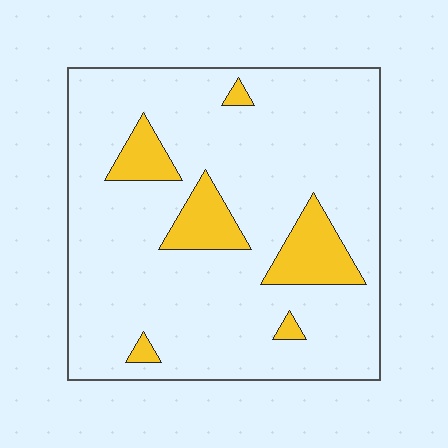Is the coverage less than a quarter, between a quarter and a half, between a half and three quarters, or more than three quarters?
Less than a quarter.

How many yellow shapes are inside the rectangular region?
6.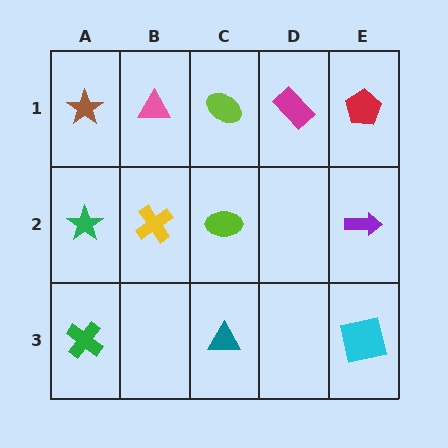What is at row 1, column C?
A lime ellipse.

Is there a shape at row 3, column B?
No, that cell is empty.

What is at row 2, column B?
A yellow cross.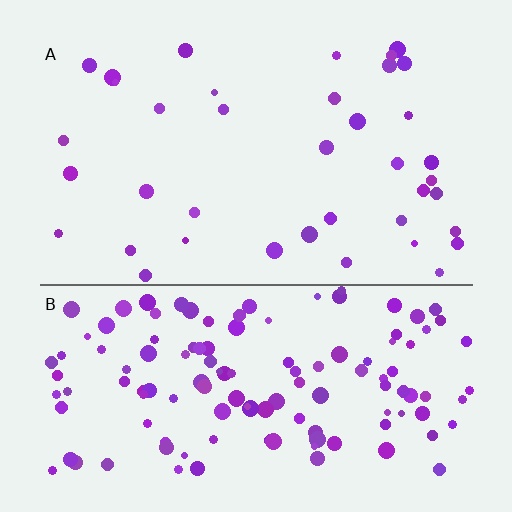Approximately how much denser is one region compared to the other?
Approximately 3.5× — region B over region A.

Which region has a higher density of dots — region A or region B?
B (the bottom).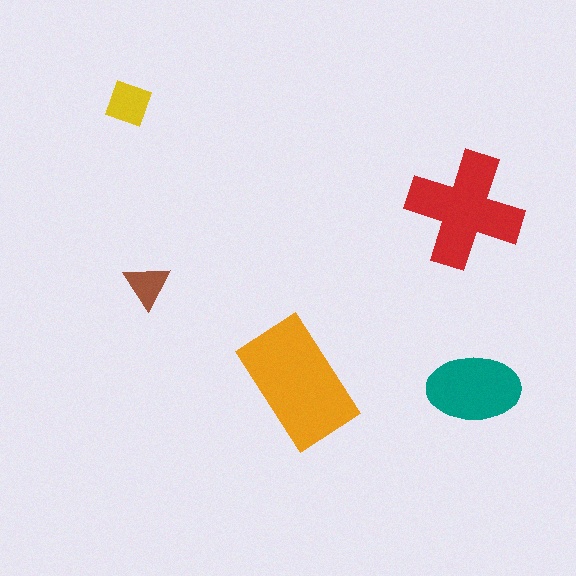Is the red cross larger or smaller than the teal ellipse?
Larger.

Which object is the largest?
The orange rectangle.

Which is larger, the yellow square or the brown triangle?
The yellow square.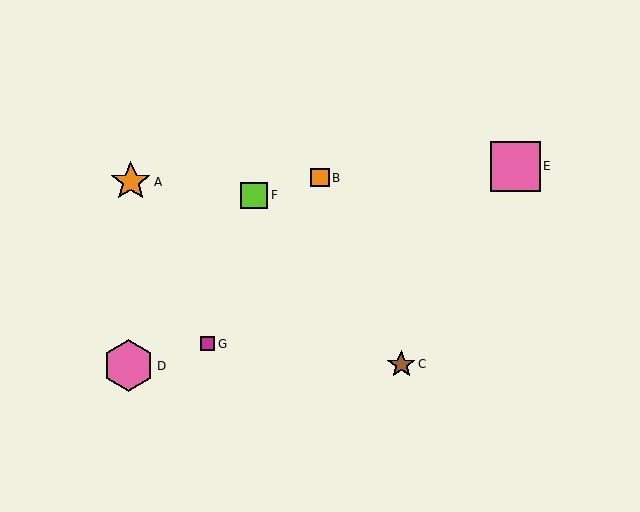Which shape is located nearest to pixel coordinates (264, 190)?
The lime square (labeled F) at (254, 195) is nearest to that location.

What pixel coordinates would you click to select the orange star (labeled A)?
Click at (131, 182) to select the orange star A.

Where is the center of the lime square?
The center of the lime square is at (254, 195).